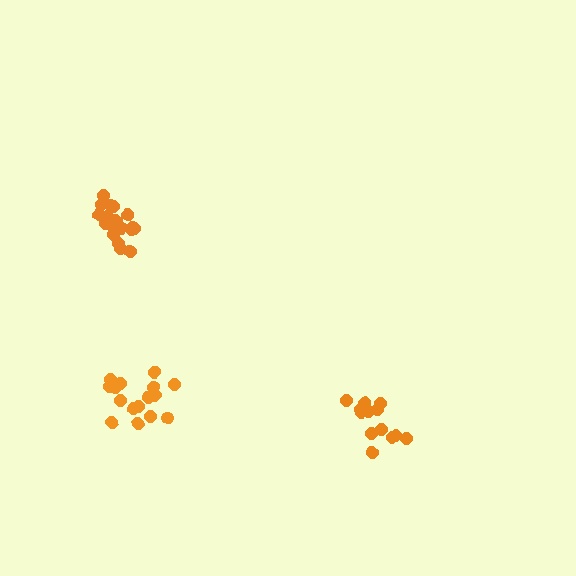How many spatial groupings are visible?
There are 3 spatial groupings.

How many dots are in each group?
Group 1: 16 dots, Group 2: 13 dots, Group 3: 18 dots (47 total).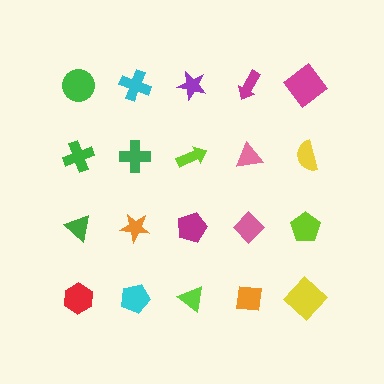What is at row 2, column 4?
A pink triangle.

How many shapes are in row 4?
5 shapes.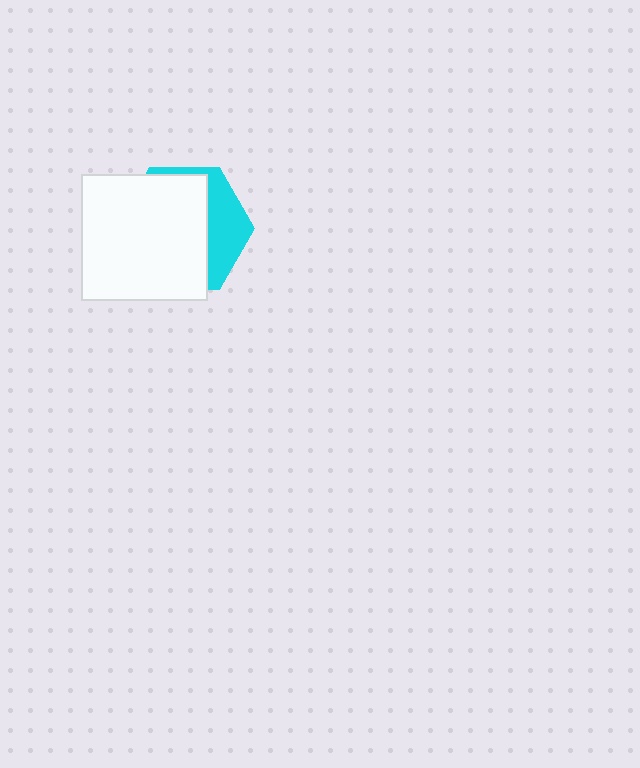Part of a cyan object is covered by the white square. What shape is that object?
It is a hexagon.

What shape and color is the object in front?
The object in front is a white square.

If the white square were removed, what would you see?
You would see the complete cyan hexagon.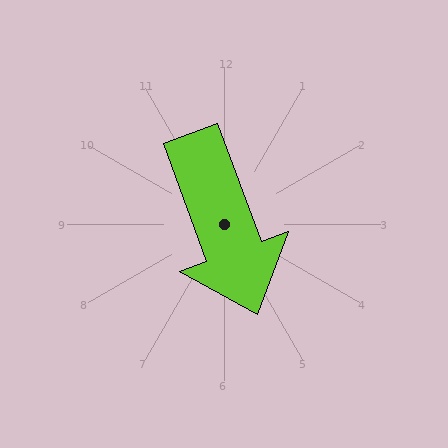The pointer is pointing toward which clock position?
Roughly 5 o'clock.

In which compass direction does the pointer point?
South.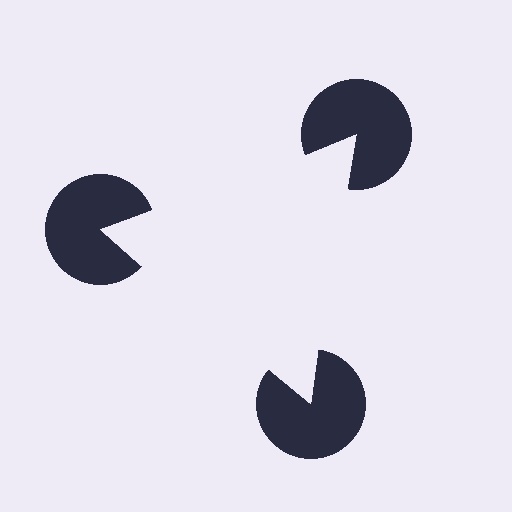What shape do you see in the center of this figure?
An illusory triangle — its edges are inferred from the aligned wedge cuts in the pac-man discs, not physically drawn.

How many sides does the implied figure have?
3 sides.